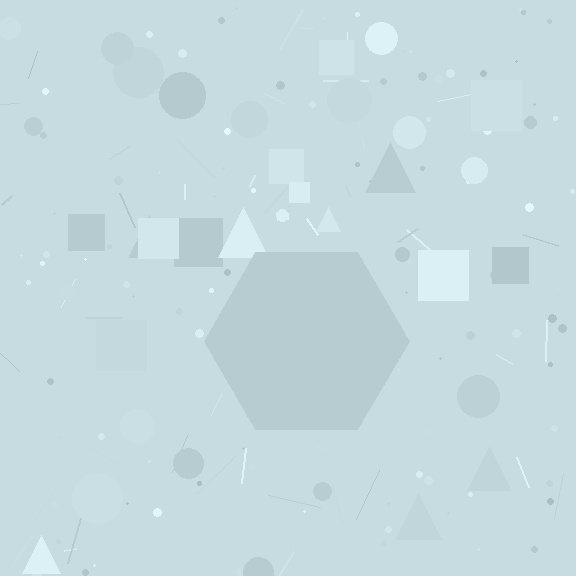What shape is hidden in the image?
A hexagon is hidden in the image.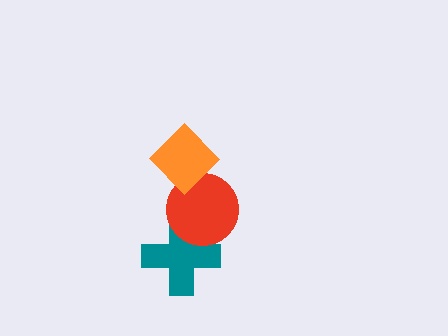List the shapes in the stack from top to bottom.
From top to bottom: the orange diamond, the red circle, the teal cross.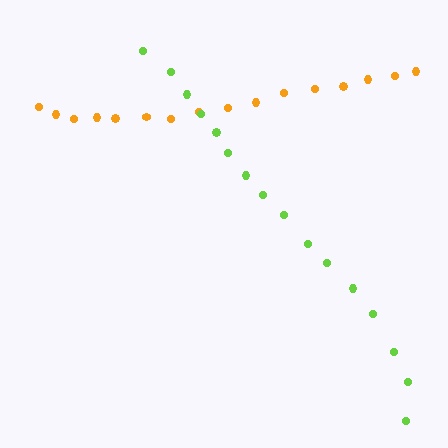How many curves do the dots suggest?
There are 2 distinct paths.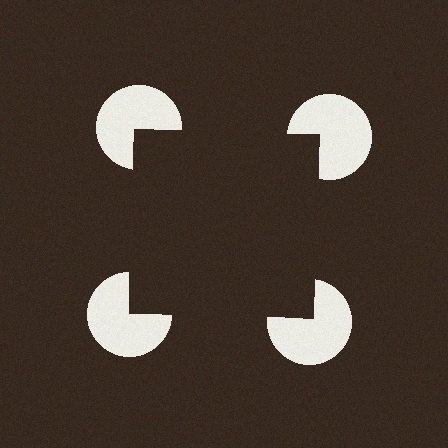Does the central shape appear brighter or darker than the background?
It typically appears slightly darker than the background, even though no actual brightness change is drawn.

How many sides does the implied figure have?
4 sides.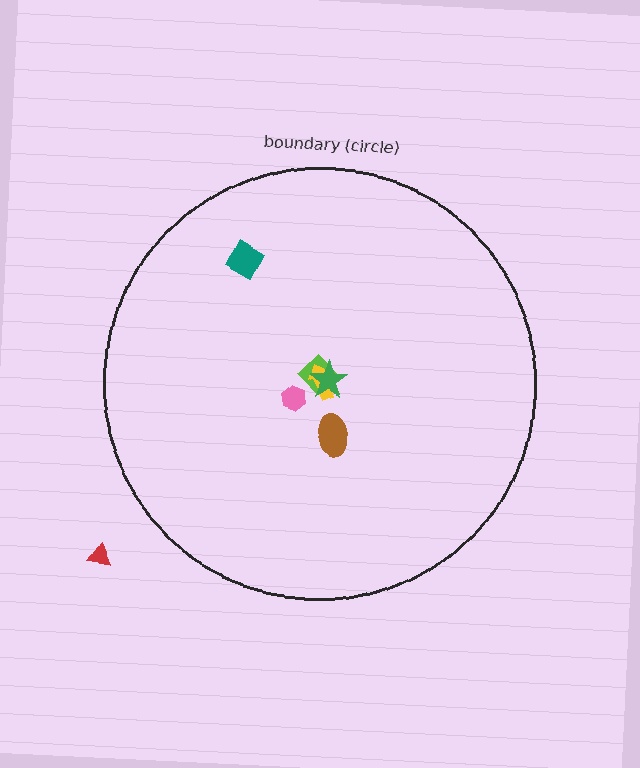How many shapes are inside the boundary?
6 inside, 1 outside.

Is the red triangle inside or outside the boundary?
Outside.